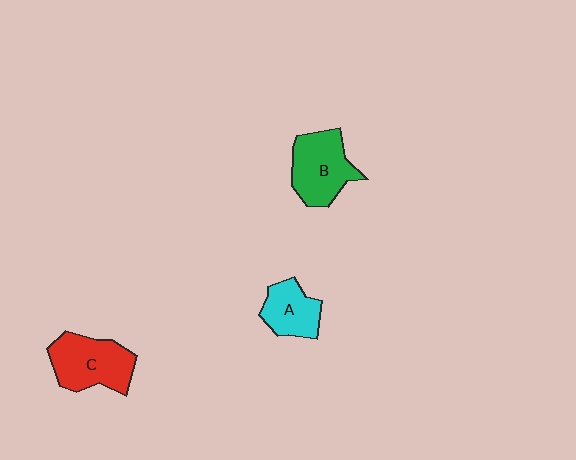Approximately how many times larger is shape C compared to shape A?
Approximately 1.5 times.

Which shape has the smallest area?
Shape A (cyan).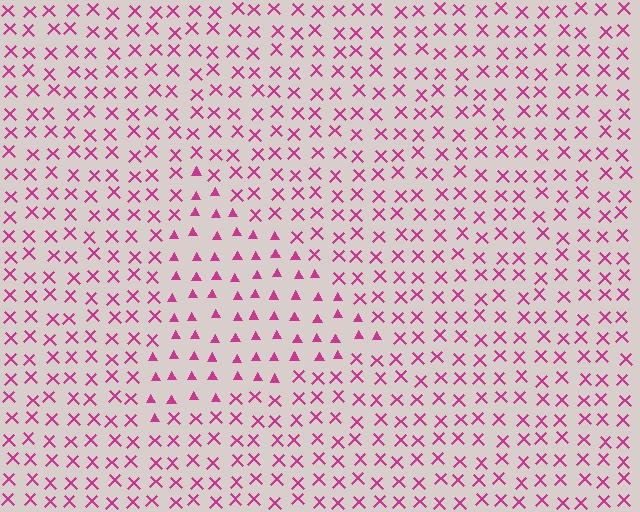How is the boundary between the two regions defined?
The boundary is defined by a change in element shape: triangles inside vs. X marks outside. All elements share the same color and spacing.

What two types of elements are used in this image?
The image uses triangles inside the triangle region and X marks outside it.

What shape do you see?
I see a triangle.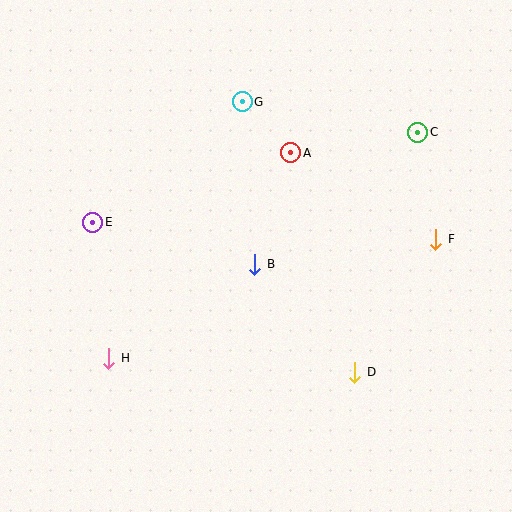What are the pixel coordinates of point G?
Point G is at (242, 102).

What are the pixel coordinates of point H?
Point H is at (109, 358).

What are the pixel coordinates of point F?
Point F is at (436, 239).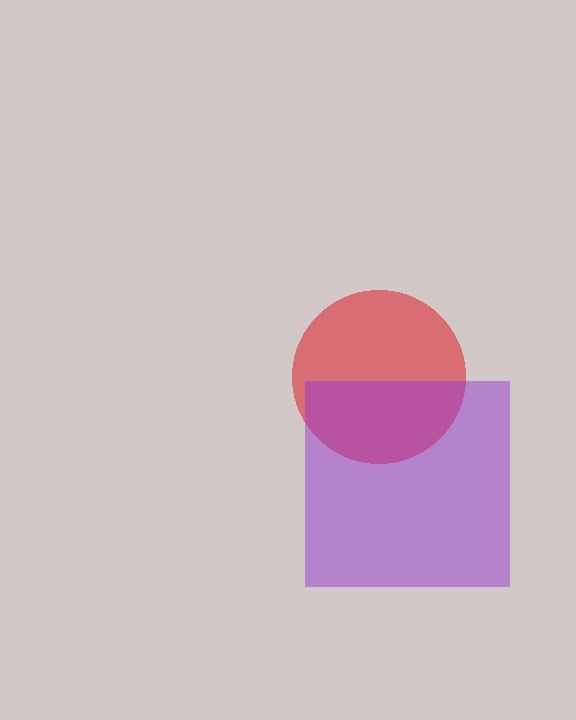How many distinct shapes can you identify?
There are 2 distinct shapes: a red circle, a purple square.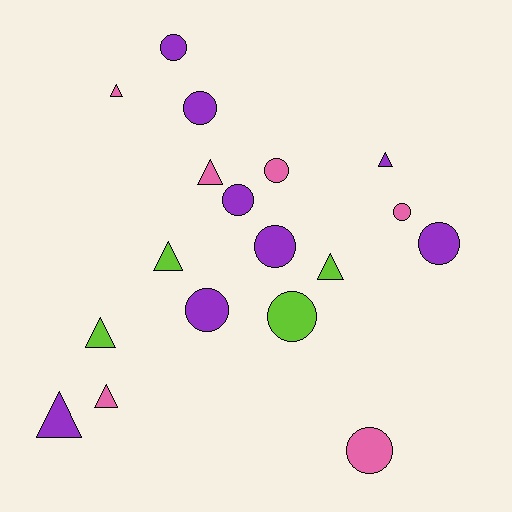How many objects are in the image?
There are 18 objects.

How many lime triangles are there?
There are 3 lime triangles.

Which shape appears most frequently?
Circle, with 10 objects.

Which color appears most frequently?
Purple, with 8 objects.